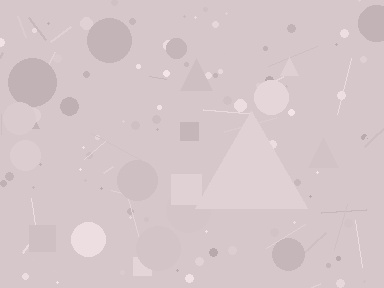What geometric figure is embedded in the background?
A triangle is embedded in the background.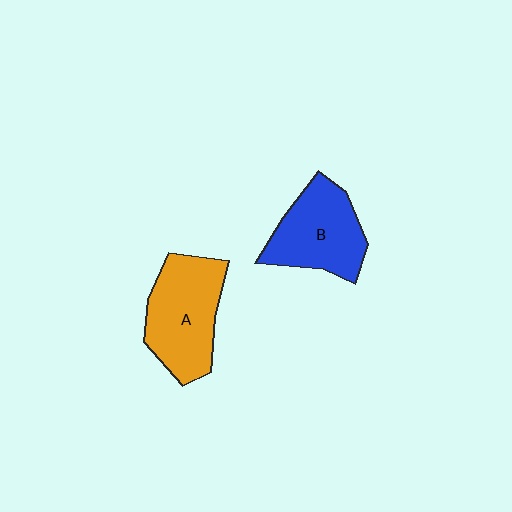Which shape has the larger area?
Shape A (orange).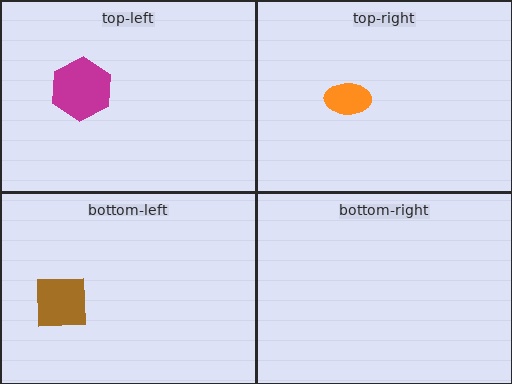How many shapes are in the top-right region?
1.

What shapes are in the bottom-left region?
The brown square.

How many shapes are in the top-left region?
1.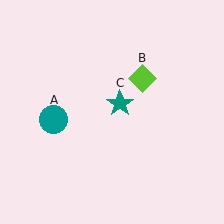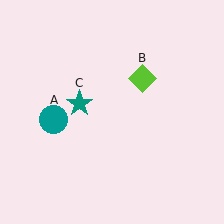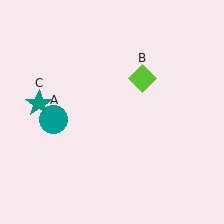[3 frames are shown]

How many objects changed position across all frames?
1 object changed position: teal star (object C).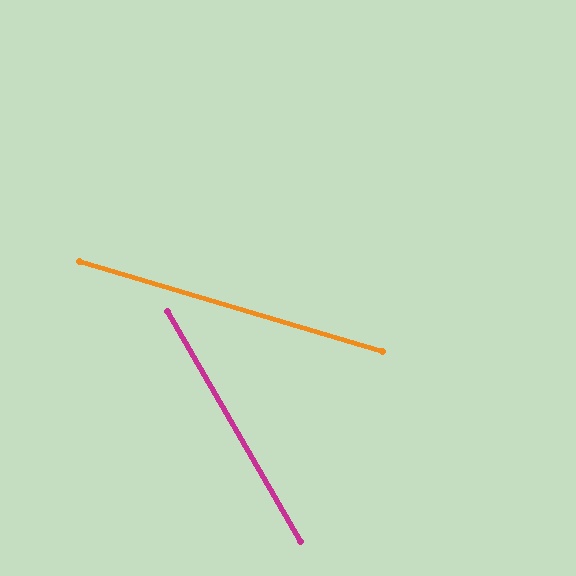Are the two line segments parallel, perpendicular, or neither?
Neither parallel nor perpendicular — they differ by about 43°.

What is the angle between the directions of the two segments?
Approximately 43 degrees.